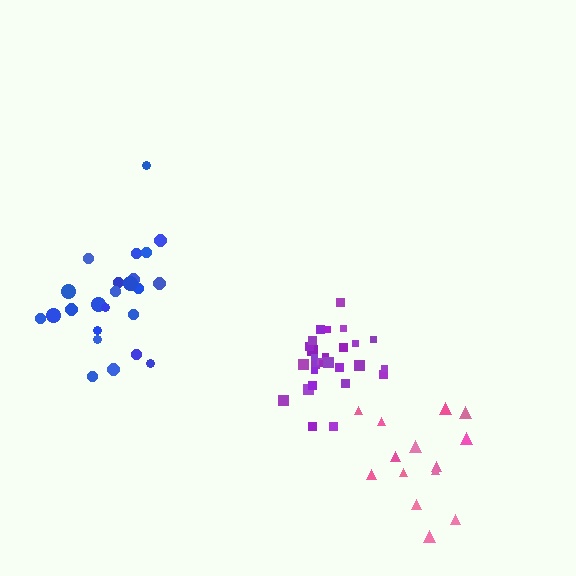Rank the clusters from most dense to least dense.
purple, blue, pink.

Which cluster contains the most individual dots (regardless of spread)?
Purple (29).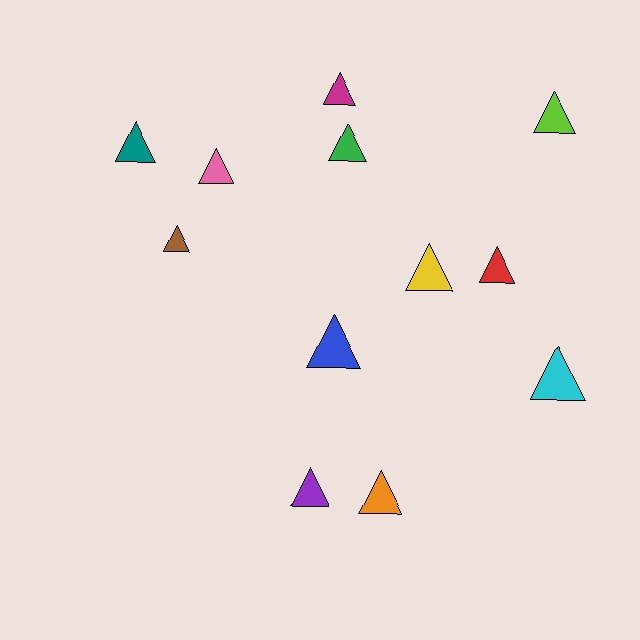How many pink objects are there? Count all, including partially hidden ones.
There is 1 pink object.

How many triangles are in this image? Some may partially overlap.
There are 12 triangles.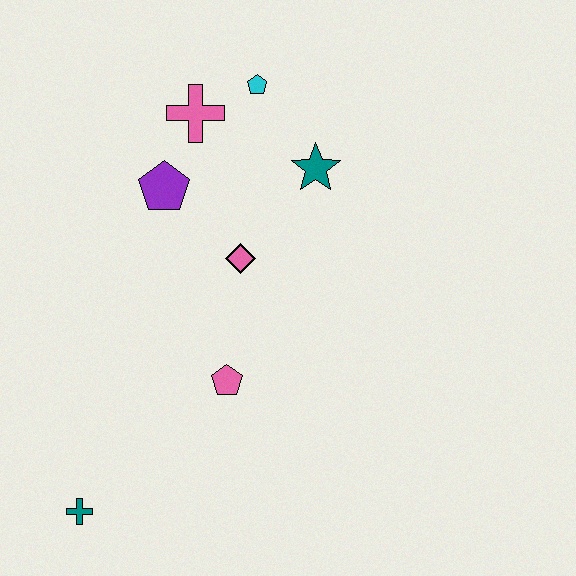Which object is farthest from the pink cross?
The teal cross is farthest from the pink cross.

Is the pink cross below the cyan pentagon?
Yes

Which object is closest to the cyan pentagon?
The pink cross is closest to the cyan pentagon.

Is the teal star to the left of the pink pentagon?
No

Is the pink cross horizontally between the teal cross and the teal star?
Yes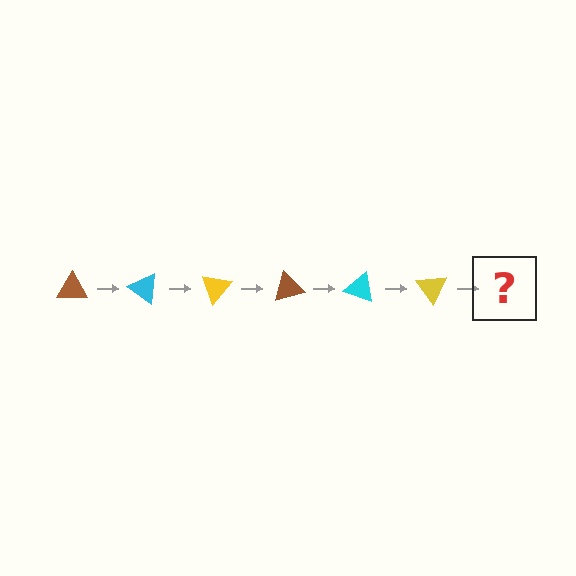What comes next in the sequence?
The next element should be a brown triangle, rotated 210 degrees from the start.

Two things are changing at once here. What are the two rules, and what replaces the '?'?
The two rules are that it rotates 35 degrees each step and the color cycles through brown, cyan, and yellow. The '?' should be a brown triangle, rotated 210 degrees from the start.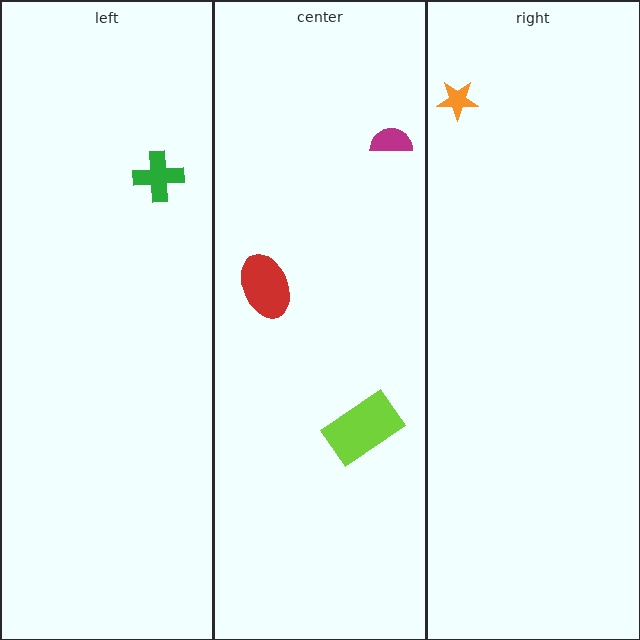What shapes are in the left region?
The green cross.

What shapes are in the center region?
The red ellipse, the lime rectangle, the magenta semicircle.